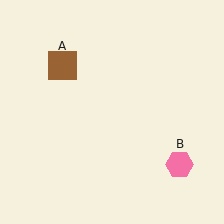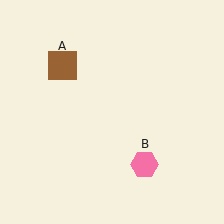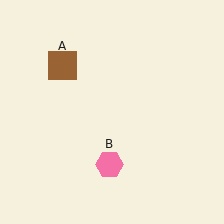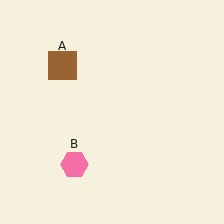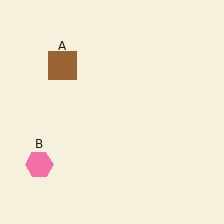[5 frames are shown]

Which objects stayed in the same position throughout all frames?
Brown square (object A) remained stationary.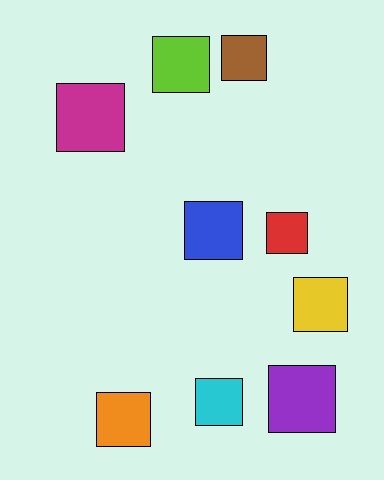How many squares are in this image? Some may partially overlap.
There are 9 squares.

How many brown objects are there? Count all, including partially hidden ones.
There is 1 brown object.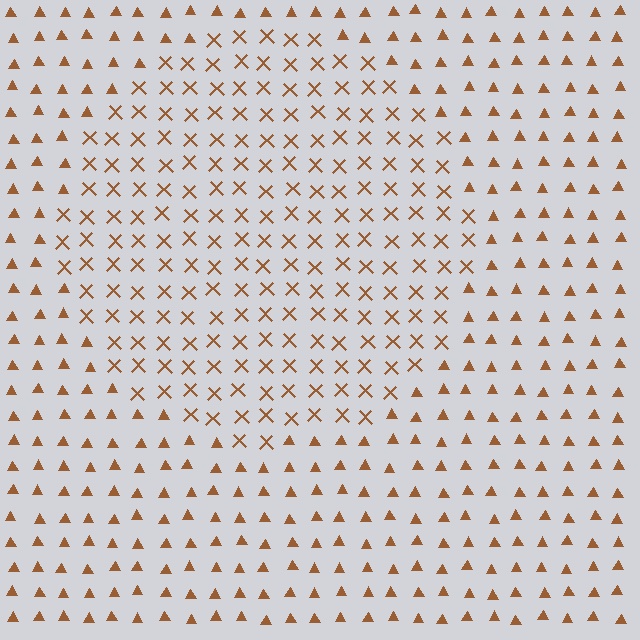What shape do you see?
I see a circle.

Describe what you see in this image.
The image is filled with small brown elements arranged in a uniform grid. A circle-shaped region contains X marks, while the surrounding area contains triangles. The boundary is defined purely by the change in element shape.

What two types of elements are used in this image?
The image uses X marks inside the circle region and triangles outside it.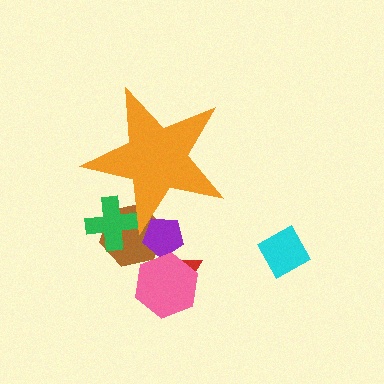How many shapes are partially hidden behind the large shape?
3 shapes are partially hidden.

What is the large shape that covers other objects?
An orange star.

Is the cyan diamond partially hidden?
No, the cyan diamond is fully visible.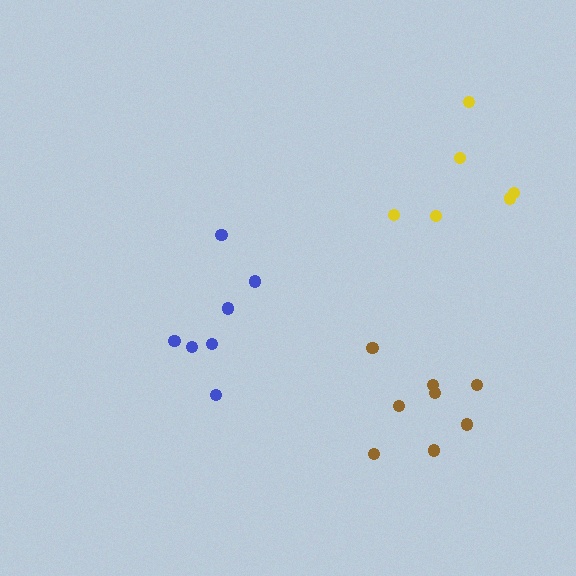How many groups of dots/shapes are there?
There are 3 groups.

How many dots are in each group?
Group 1: 7 dots, Group 2: 8 dots, Group 3: 6 dots (21 total).